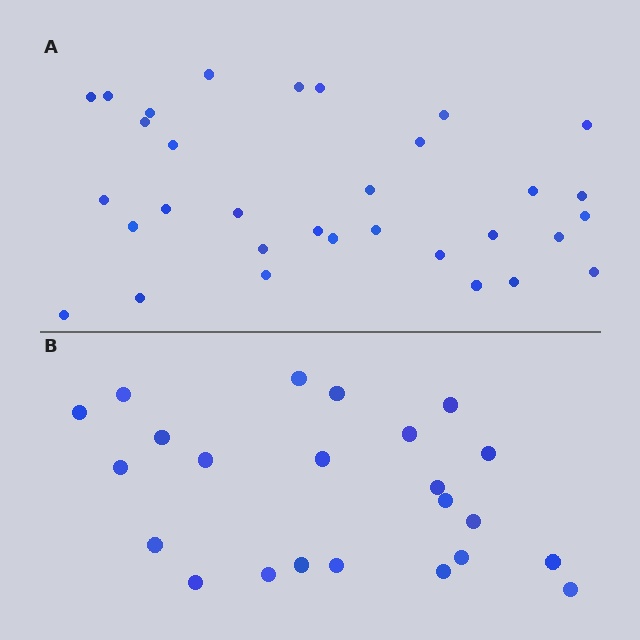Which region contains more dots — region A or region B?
Region A (the top region) has more dots.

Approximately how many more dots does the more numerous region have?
Region A has roughly 8 or so more dots than region B.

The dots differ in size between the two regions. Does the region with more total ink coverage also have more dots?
No. Region B has more total ink coverage because its dots are larger, but region A actually contains more individual dots. Total area can be misleading — the number of items is what matters here.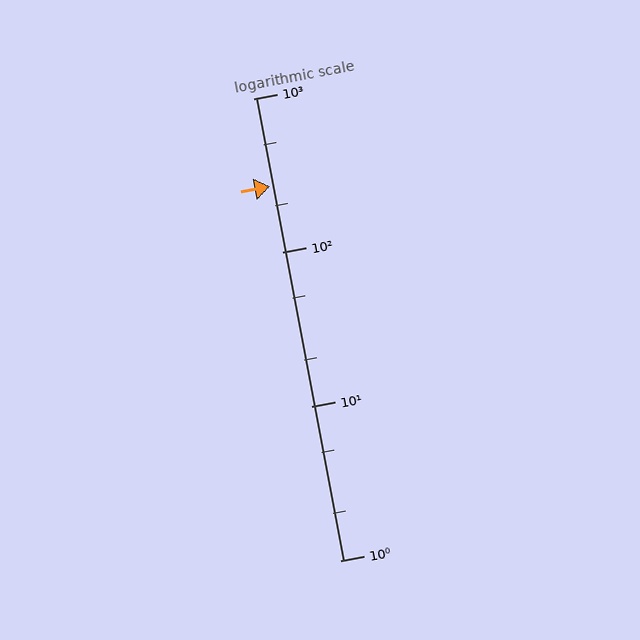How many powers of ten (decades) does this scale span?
The scale spans 3 decades, from 1 to 1000.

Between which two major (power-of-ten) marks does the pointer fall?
The pointer is between 100 and 1000.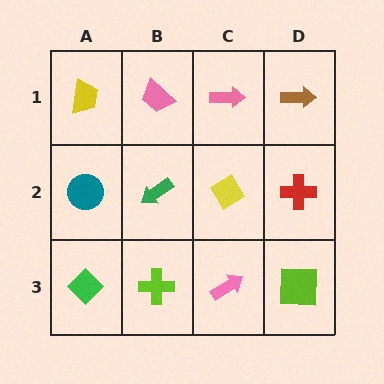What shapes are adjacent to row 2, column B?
A pink trapezoid (row 1, column B), a lime cross (row 3, column B), a teal circle (row 2, column A), a yellow diamond (row 2, column C).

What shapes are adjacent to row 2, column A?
A yellow trapezoid (row 1, column A), a green diamond (row 3, column A), a green arrow (row 2, column B).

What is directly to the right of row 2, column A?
A green arrow.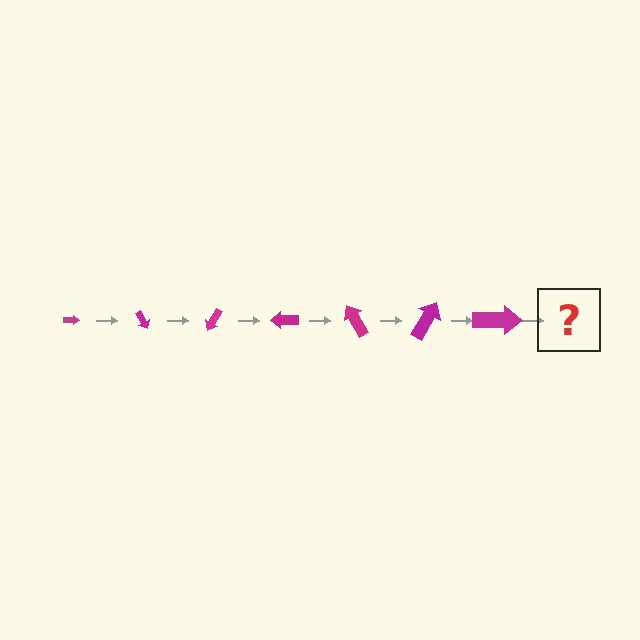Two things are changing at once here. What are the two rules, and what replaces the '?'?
The two rules are that the arrow grows larger each step and it rotates 60 degrees each step. The '?' should be an arrow, larger than the previous one and rotated 420 degrees from the start.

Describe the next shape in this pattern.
It should be an arrow, larger than the previous one and rotated 420 degrees from the start.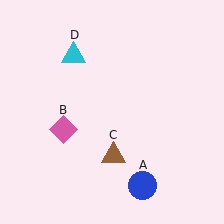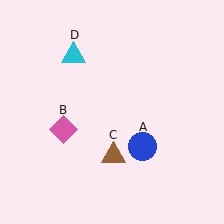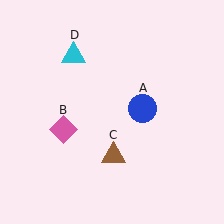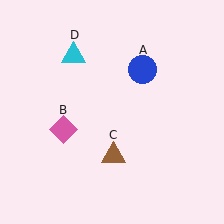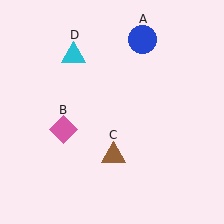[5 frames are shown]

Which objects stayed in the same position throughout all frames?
Pink diamond (object B) and brown triangle (object C) and cyan triangle (object D) remained stationary.